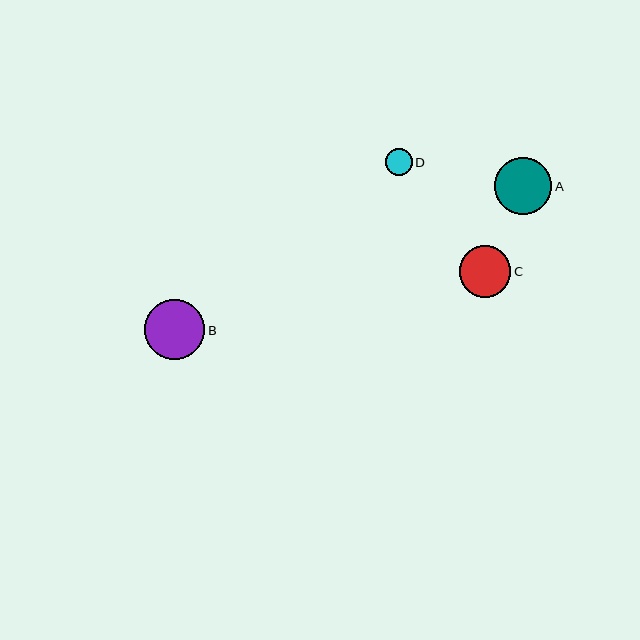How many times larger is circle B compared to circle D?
Circle B is approximately 2.3 times the size of circle D.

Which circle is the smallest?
Circle D is the smallest with a size of approximately 27 pixels.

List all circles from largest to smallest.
From largest to smallest: B, A, C, D.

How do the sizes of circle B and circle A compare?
Circle B and circle A are approximately the same size.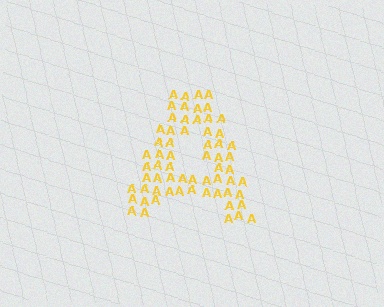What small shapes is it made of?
It is made of small letter A's.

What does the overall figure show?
The overall figure shows the letter A.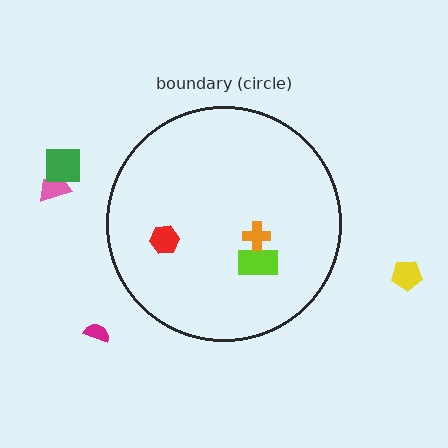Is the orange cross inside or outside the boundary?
Inside.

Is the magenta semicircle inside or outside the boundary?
Outside.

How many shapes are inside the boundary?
3 inside, 4 outside.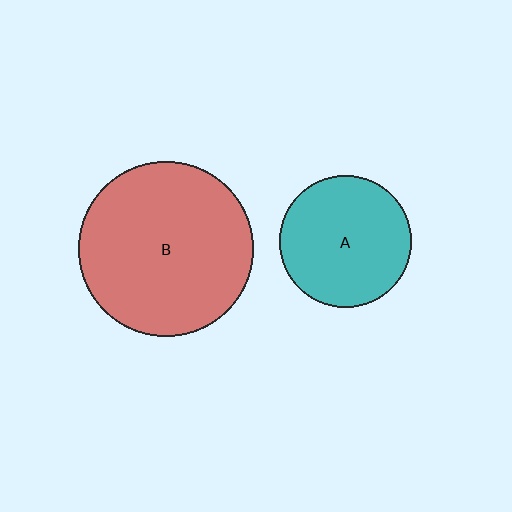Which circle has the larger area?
Circle B (red).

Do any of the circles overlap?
No, none of the circles overlap.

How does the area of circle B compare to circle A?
Approximately 1.8 times.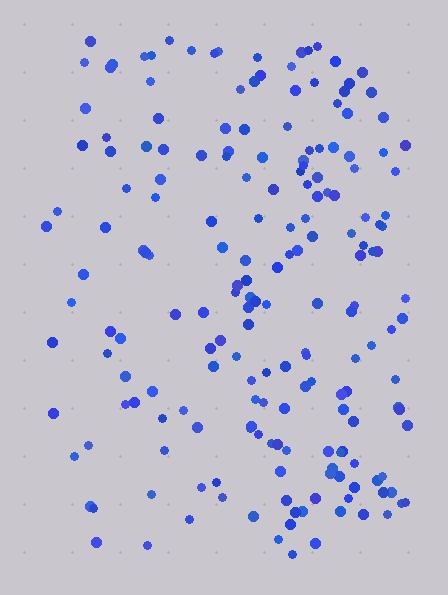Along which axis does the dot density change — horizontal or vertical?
Horizontal.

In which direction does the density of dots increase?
From left to right, with the right side densest.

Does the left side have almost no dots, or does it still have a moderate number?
Still a moderate number, just noticeably fewer than the right.